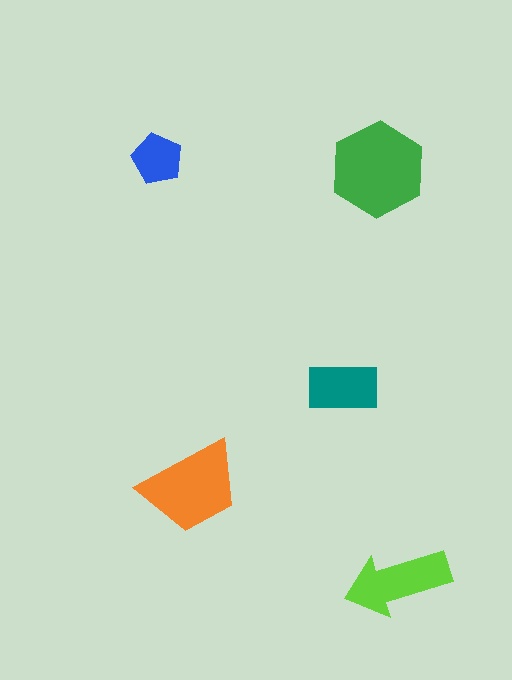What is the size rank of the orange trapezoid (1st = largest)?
2nd.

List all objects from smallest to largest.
The blue pentagon, the teal rectangle, the lime arrow, the orange trapezoid, the green hexagon.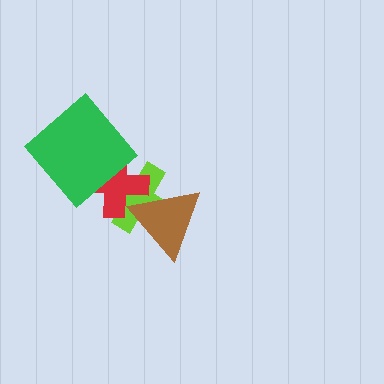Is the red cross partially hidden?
Yes, it is partially covered by another shape.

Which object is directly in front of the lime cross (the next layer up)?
The red cross is directly in front of the lime cross.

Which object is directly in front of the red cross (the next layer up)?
The green diamond is directly in front of the red cross.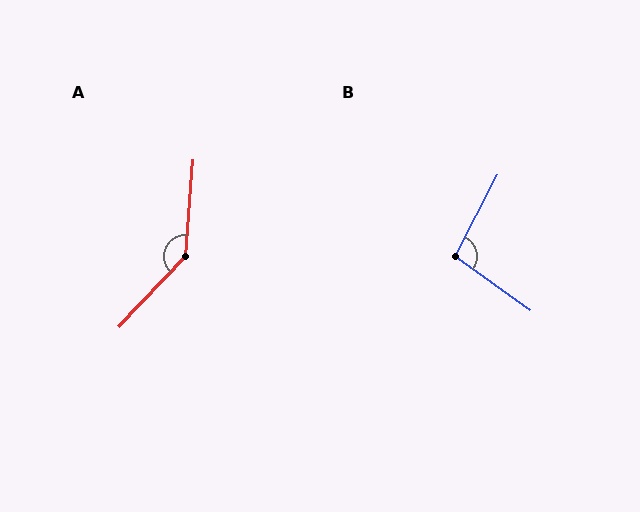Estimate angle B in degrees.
Approximately 98 degrees.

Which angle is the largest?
A, at approximately 141 degrees.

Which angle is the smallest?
B, at approximately 98 degrees.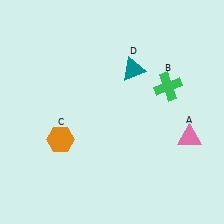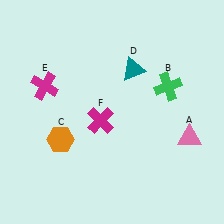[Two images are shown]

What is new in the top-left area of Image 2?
A magenta cross (E) was added in the top-left area of Image 2.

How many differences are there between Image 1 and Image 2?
There are 2 differences between the two images.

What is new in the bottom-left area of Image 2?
A magenta cross (F) was added in the bottom-left area of Image 2.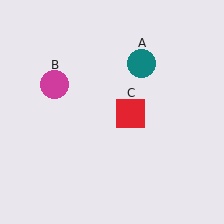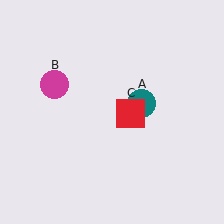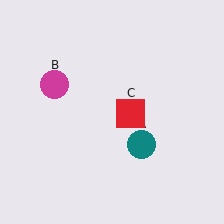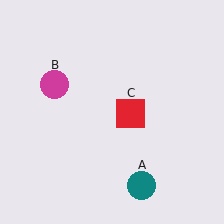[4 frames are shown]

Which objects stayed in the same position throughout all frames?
Magenta circle (object B) and red square (object C) remained stationary.